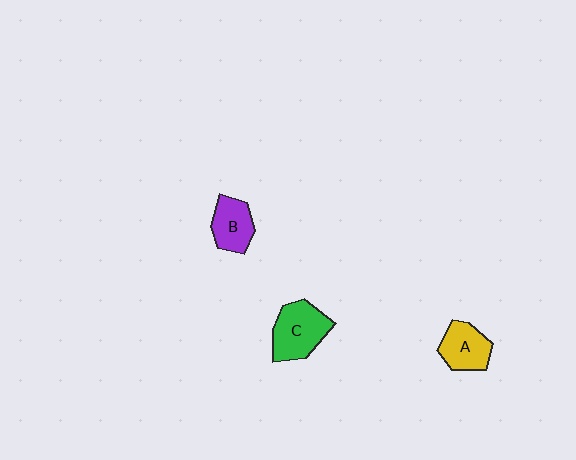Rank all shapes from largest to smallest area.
From largest to smallest: C (green), A (yellow), B (purple).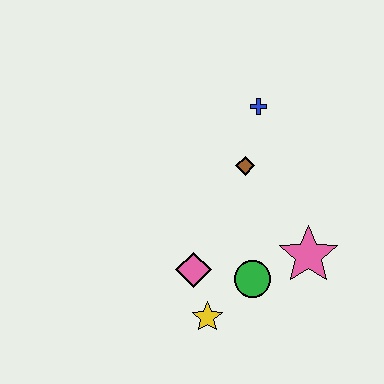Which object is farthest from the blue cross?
The yellow star is farthest from the blue cross.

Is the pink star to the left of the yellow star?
No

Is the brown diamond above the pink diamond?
Yes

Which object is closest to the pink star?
The green circle is closest to the pink star.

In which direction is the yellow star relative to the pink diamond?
The yellow star is below the pink diamond.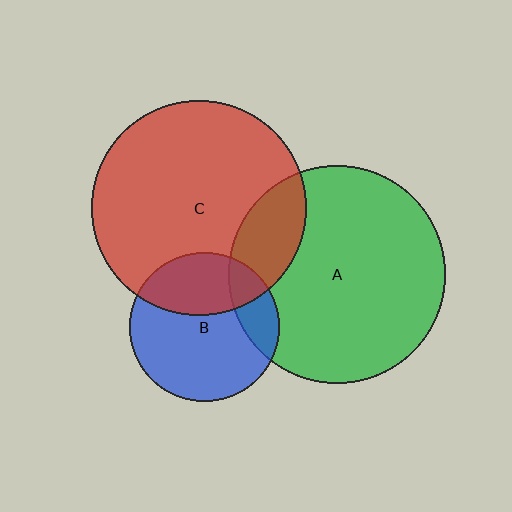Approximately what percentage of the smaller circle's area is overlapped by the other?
Approximately 20%.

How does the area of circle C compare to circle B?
Approximately 2.1 times.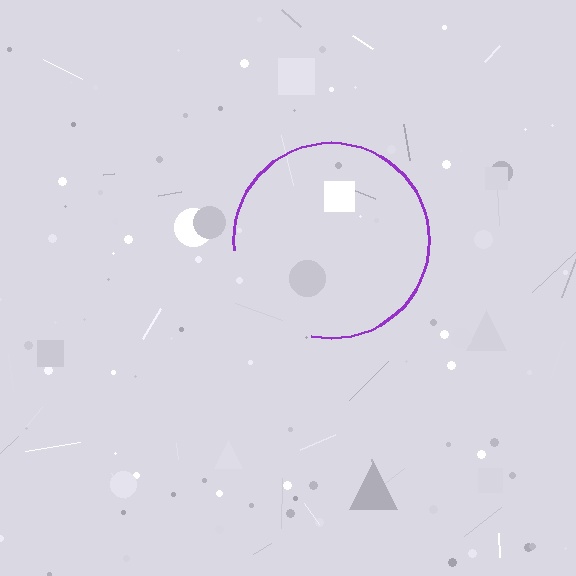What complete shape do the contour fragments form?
The contour fragments form a circle.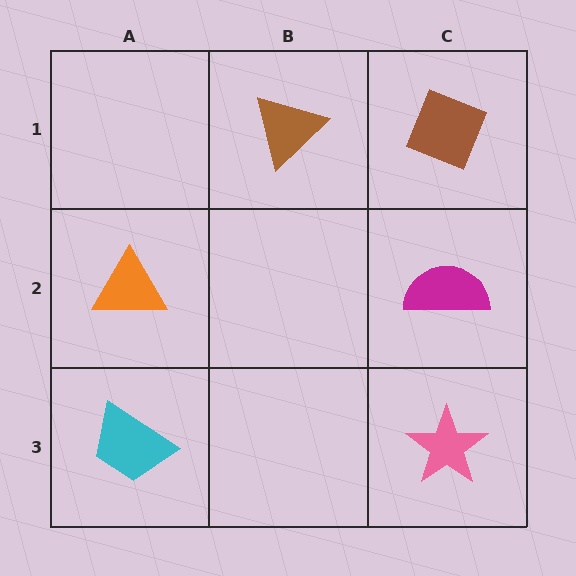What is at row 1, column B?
A brown triangle.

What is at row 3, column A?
A cyan trapezoid.